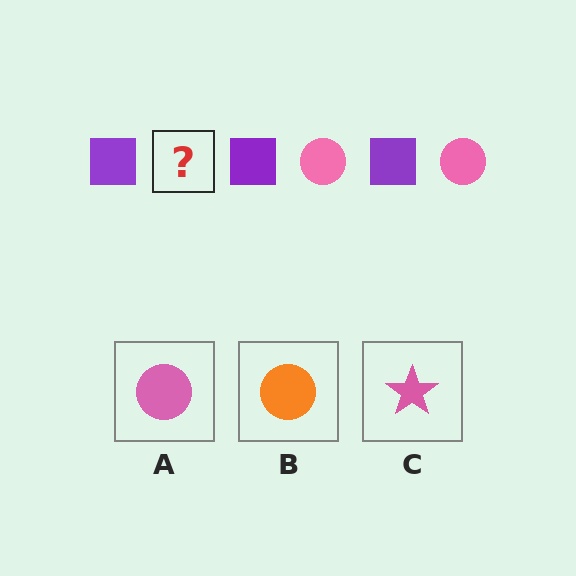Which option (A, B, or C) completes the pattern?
A.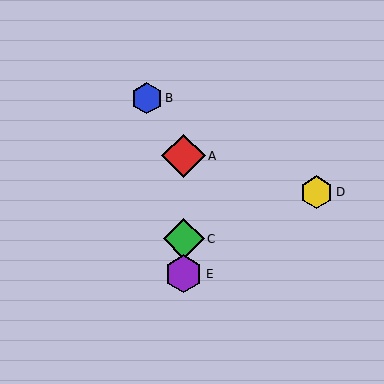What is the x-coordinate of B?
Object B is at x≈147.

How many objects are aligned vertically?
3 objects (A, C, E) are aligned vertically.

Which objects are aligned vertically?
Objects A, C, E are aligned vertically.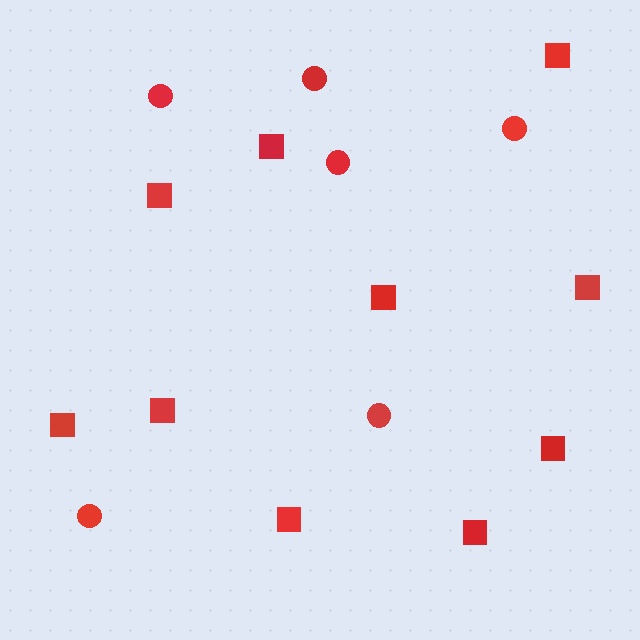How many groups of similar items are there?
There are 2 groups: one group of circles (6) and one group of squares (10).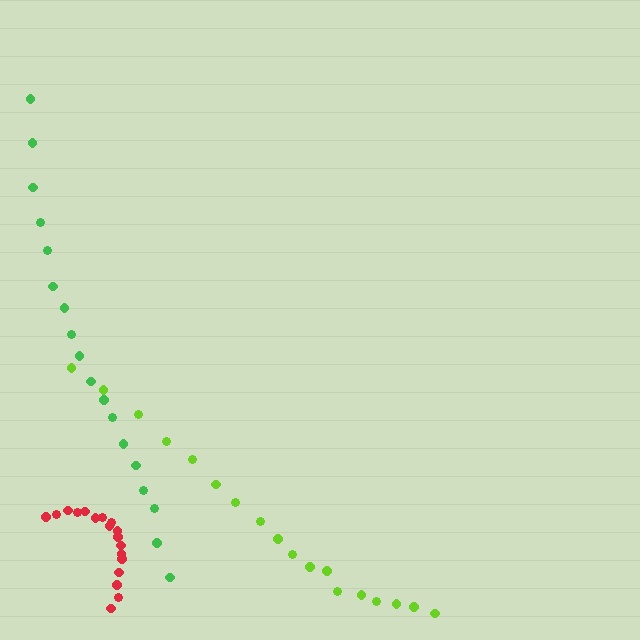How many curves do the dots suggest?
There are 3 distinct paths.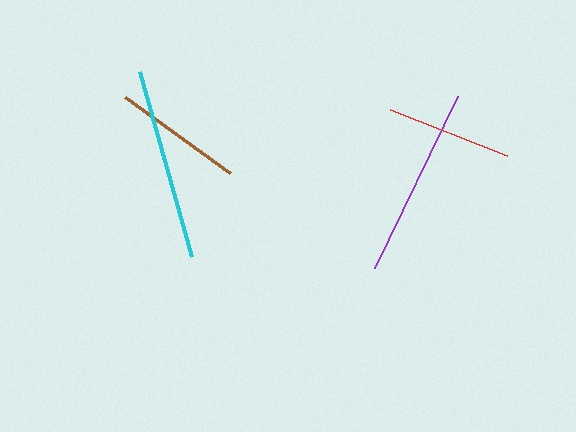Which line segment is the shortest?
The red line is the shortest at approximately 126 pixels.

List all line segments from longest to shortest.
From longest to shortest: cyan, purple, brown, red.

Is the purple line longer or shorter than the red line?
The purple line is longer than the red line.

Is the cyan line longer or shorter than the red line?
The cyan line is longer than the red line.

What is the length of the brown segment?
The brown segment is approximately 130 pixels long.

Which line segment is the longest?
The cyan line is the longest at approximately 193 pixels.